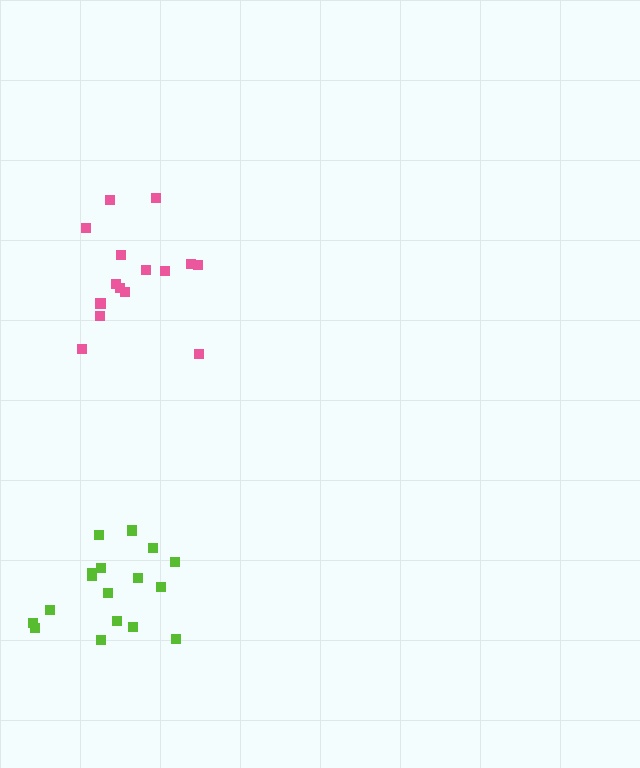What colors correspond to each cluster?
The clusters are colored: lime, pink.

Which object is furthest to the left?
The lime cluster is leftmost.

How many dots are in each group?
Group 1: 17 dots, Group 2: 15 dots (32 total).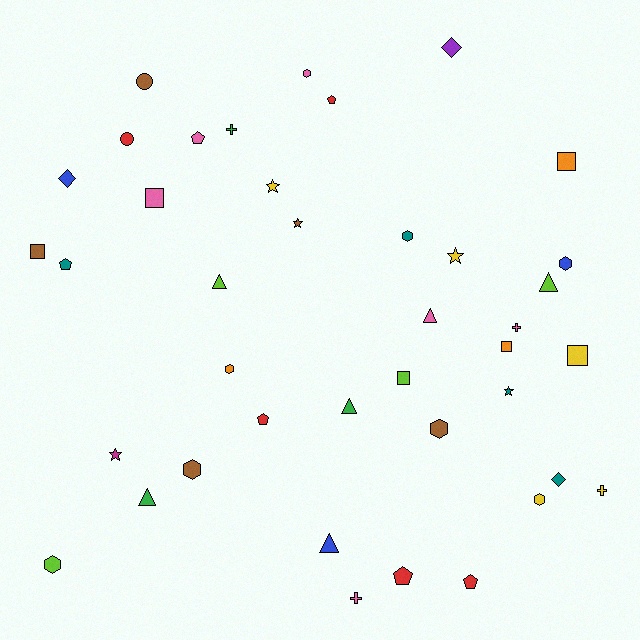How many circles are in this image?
There are 2 circles.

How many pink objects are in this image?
There are 6 pink objects.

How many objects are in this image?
There are 40 objects.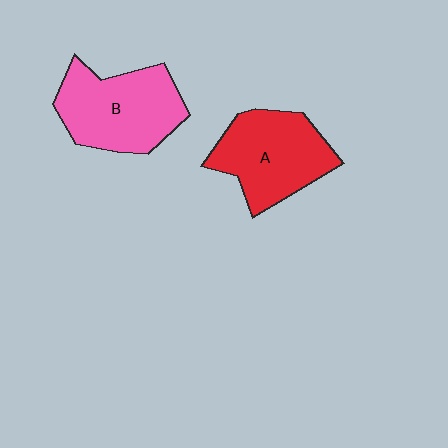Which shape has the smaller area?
Shape A (red).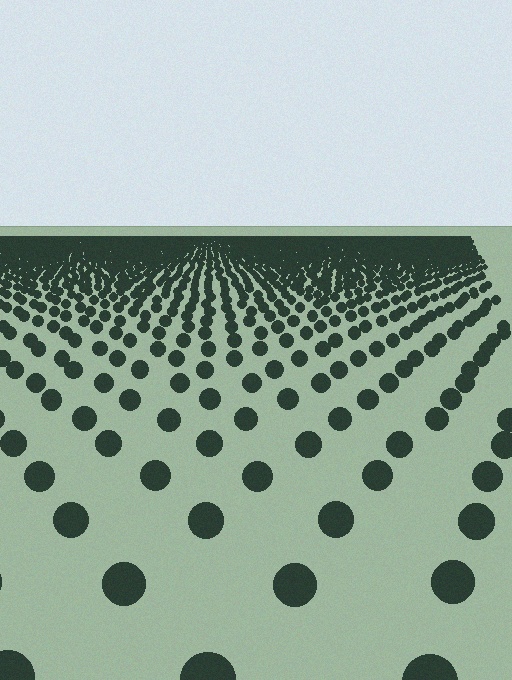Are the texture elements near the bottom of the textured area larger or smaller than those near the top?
Larger. Near the bottom, elements are closer to the viewer and appear at a bigger on-screen size.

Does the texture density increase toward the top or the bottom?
Density increases toward the top.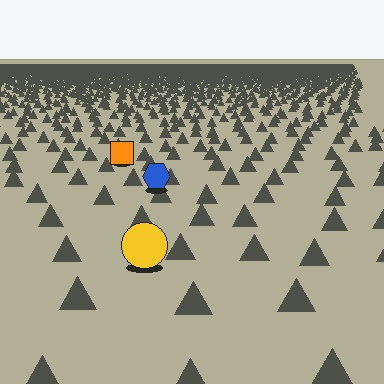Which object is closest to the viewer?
The yellow circle is closest. The texture marks near it are larger and more spread out.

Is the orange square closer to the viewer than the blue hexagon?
No. The blue hexagon is closer — you can tell from the texture gradient: the ground texture is coarser near it.